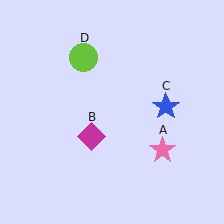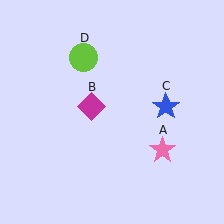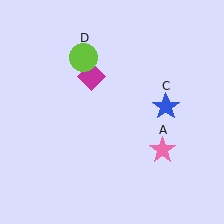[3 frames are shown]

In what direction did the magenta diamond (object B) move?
The magenta diamond (object B) moved up.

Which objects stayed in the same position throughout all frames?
Pink star (object A) and blue star (object C) and lime circle (object D) remained stationary.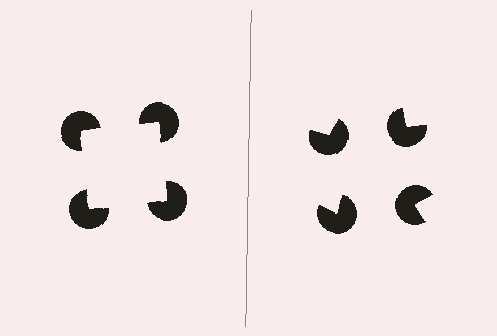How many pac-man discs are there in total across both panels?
8 — 4 on each side.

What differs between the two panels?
The pac-man discs are positioned identically on both sides; only the wedge orientations differ. On the left they align to a square; on the right they are misaligned.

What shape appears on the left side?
An illusory square.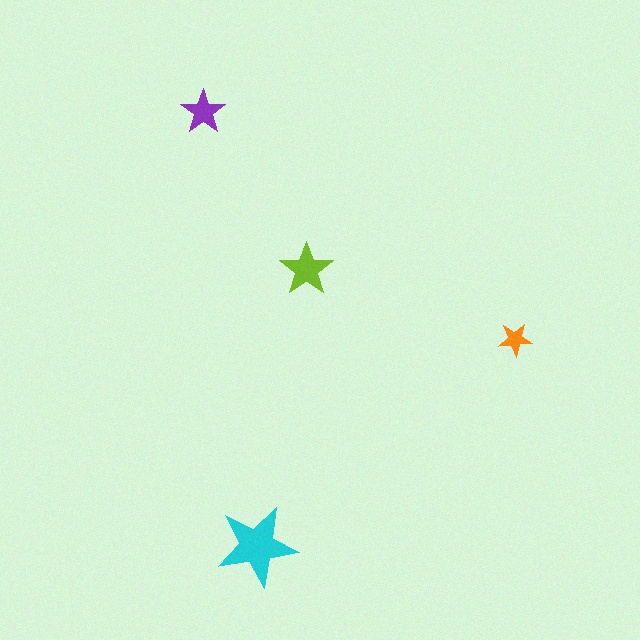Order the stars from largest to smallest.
the cyan one, the lime one, the purple one, the orange one.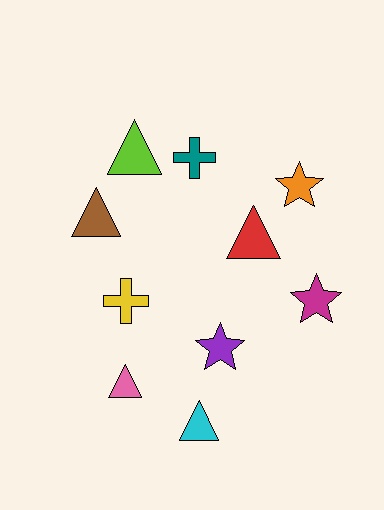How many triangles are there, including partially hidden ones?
There are 5 triangles.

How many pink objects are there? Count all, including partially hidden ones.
There is 1 pink object.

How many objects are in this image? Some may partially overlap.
There are 10 objects.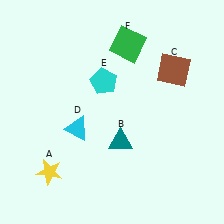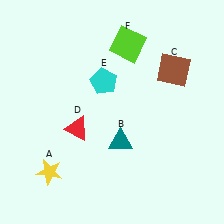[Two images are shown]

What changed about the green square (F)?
In Image 1, F is green. In Image 2, it changed to lime.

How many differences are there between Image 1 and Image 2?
There are 2 differences between the two images.